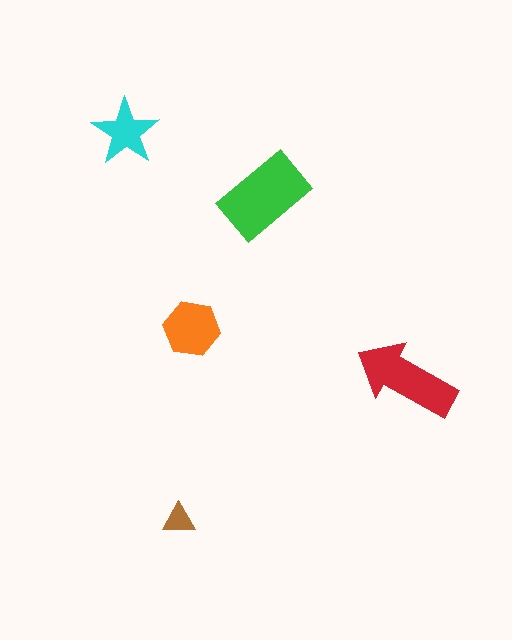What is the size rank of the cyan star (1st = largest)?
4th.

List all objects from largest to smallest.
The green rectangle, the red arrow, the orange hexagon, the cyan star, the brown triangle.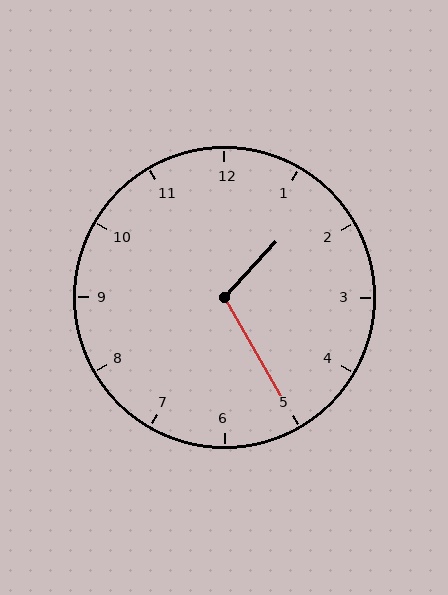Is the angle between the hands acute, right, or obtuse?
It is obtuse.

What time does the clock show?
1:25.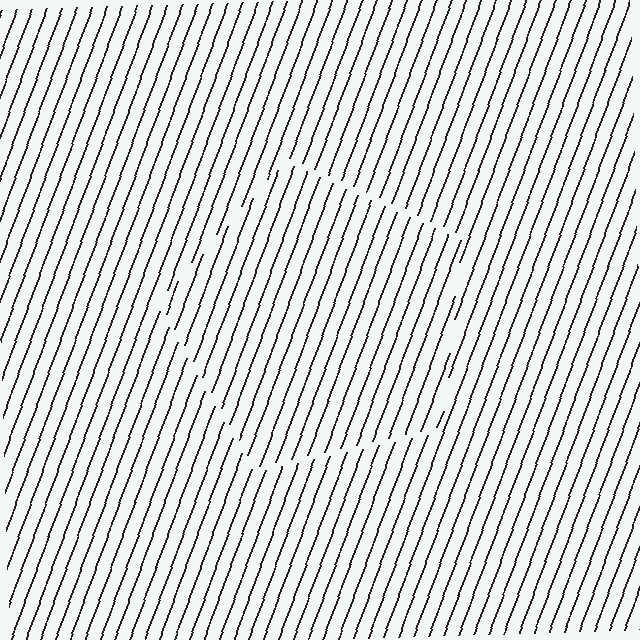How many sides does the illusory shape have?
5 sides — the line-ends trace a pentagon.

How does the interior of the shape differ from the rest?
The interior of the shape contains the same grating, shifted by half a period — the contour is defined by the phase discontinuity where line-ends from the inner and outer gratings abut.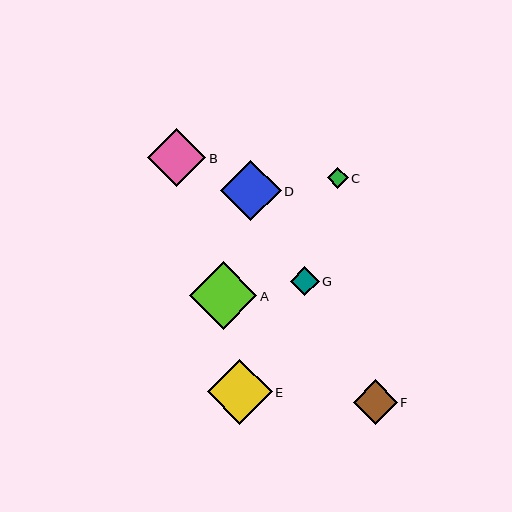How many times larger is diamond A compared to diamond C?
Diamond A is approximately 3.2 times the size of diamond C.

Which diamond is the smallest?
Diamond C is the smallest with a size of approximately 21 pixels.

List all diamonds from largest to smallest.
From largest to smallest: A, E, D, B, F, G, C.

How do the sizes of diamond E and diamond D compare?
Diamond E and diamond D are approximately the same size.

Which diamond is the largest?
Diamond A is the largest with a size of approximately 68 pixels.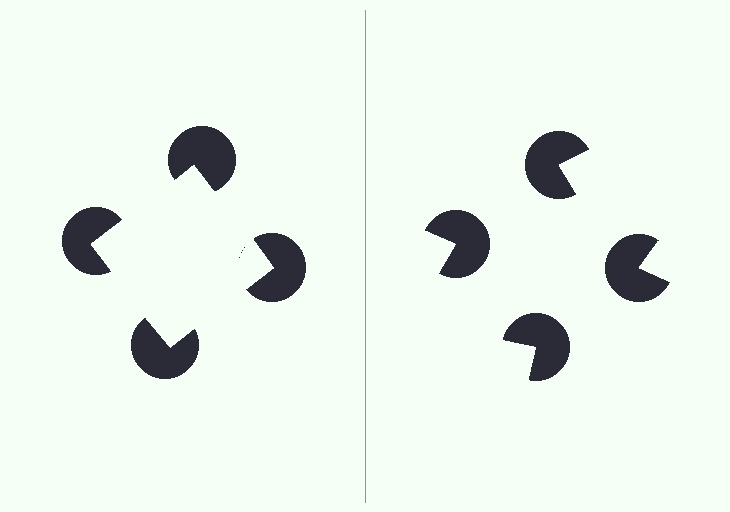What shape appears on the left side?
An illusory square.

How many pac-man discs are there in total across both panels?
8 — 4 on each side.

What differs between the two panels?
The pac-man discs are positioned identically on both sides; only the wedge orientations differ. On the left they align to a square; on the right they are misaligned.